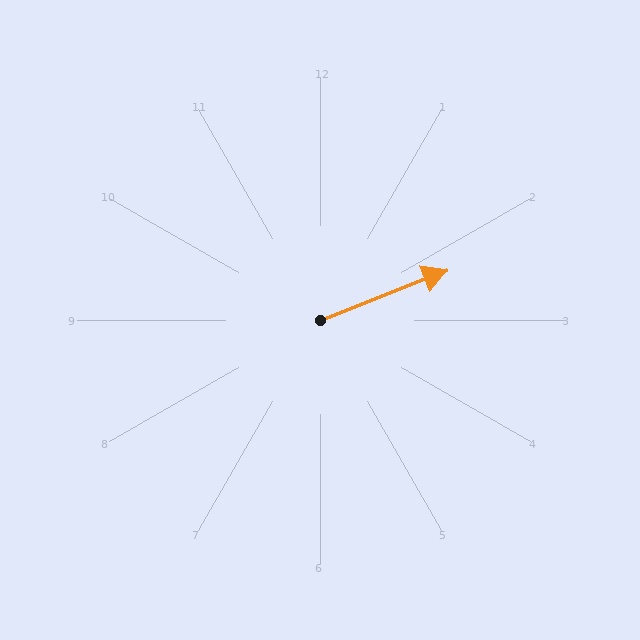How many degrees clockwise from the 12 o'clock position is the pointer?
Approximately 69 degrees.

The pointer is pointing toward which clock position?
Roughly 2 o'clock.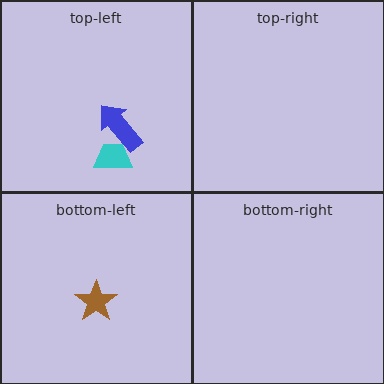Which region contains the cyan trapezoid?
The top-left region.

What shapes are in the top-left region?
The blue arrow, the cyan trapezoid.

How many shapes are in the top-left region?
2.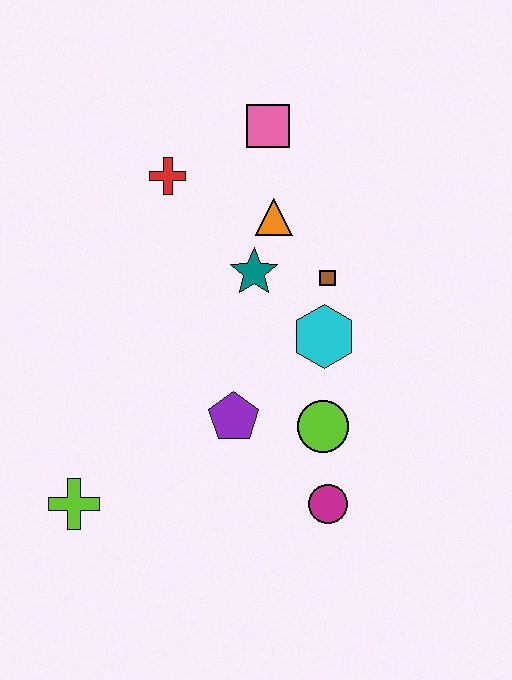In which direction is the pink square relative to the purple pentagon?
The pink square is above the purple pentagon.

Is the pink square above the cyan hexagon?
Yes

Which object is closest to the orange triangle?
The teal star is closest to the orange triangle.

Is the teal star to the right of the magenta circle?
No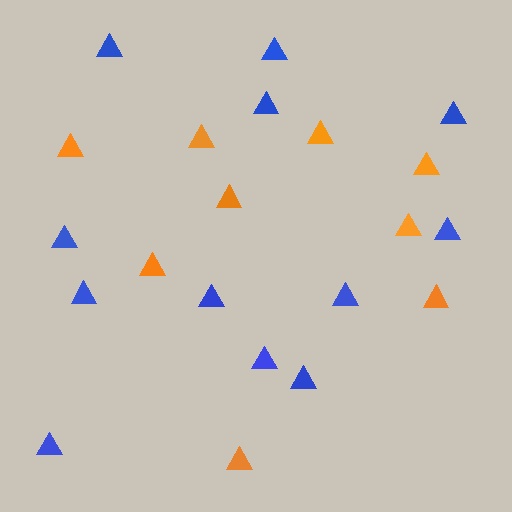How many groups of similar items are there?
There are 2 groups: one group of orange triangles (9) and one group of blue triangles (12).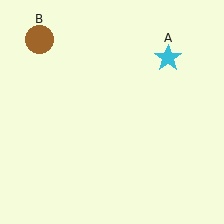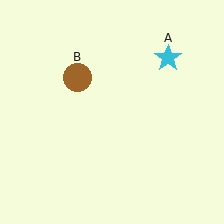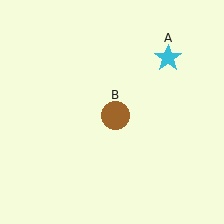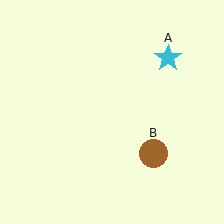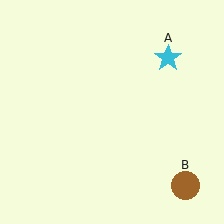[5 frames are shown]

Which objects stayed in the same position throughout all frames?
Cyan star (object A) remained stationary.